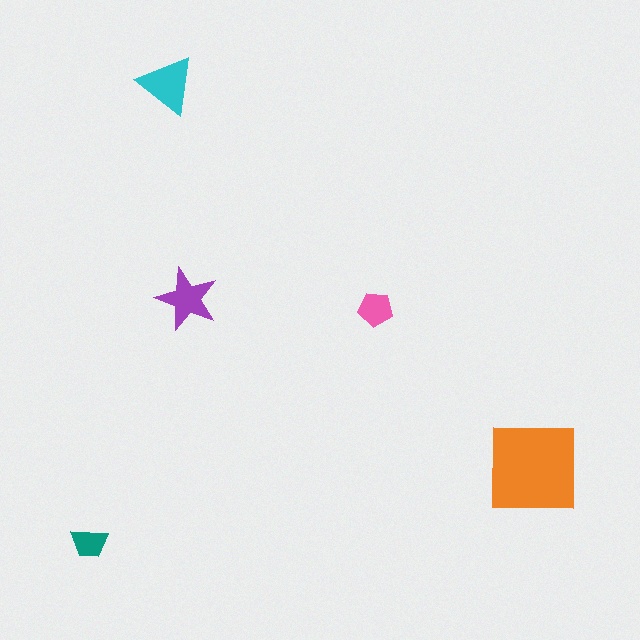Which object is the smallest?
The teal trapezoid.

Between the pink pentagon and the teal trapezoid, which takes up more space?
The pink pentagon.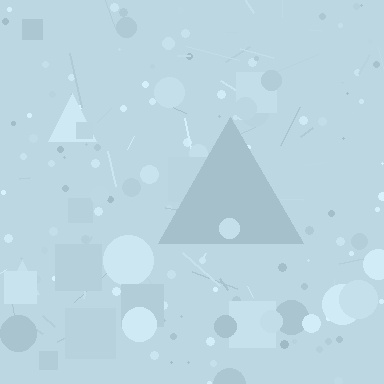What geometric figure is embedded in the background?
A triangle is embedded in the background.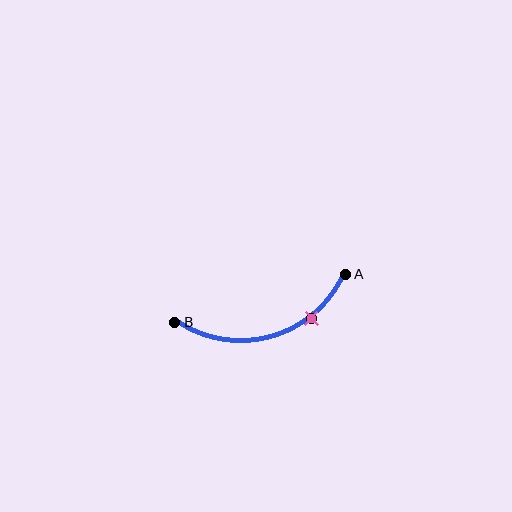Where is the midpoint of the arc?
The arc midpoint is the point on the curve farthest from the straight line joining A and B. It sits below that line.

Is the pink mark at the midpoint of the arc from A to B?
No. The pink mark lies on the arc but is closer to endpoint A. The arc midpoint would be at the point on the curve equidistant along the arc from both A and B.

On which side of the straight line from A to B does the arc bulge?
The arc bulges below the straight line connecting A and B.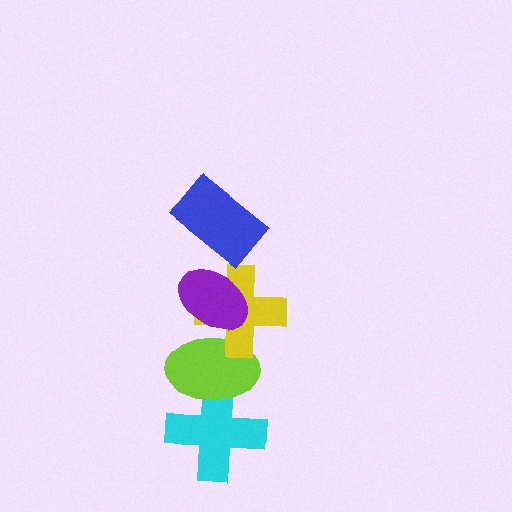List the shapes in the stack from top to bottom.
From top to bottom: the blue rectangle, the purple ellipse, the yellow cross, the lime ellipse, the cyan cross.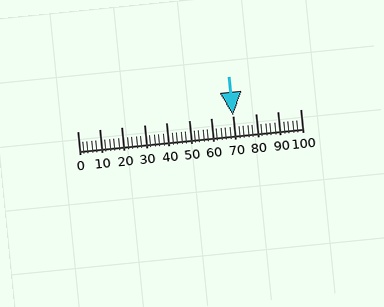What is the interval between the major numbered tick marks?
The major tick marks are spaced 10 units apart.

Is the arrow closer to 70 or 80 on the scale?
The arrow is closer to 70.